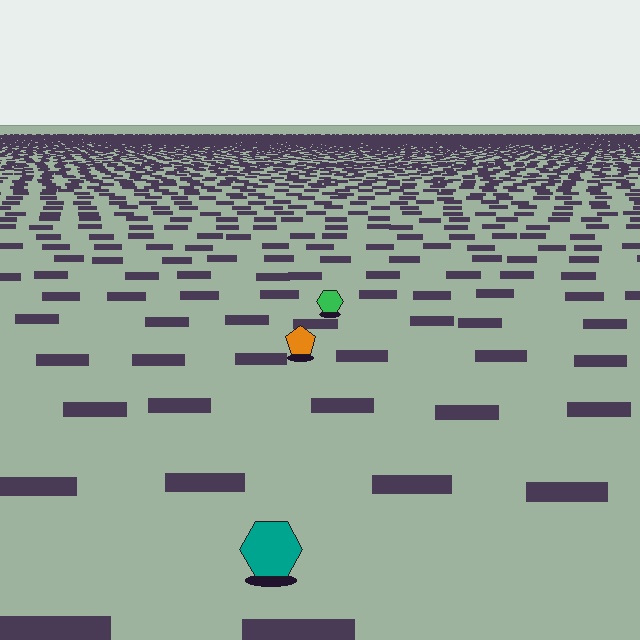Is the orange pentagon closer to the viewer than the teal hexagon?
No. The teal hexagon is closer — you can tell from the texture gradient: the ground texture is coarser near it.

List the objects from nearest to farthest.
From nearest to farthest: the teal hexagon, the orange pentagon, the green hexagon.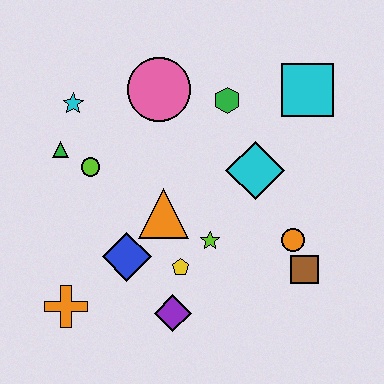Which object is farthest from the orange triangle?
The cyan square is farthest from the orange triangle.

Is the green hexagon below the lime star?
No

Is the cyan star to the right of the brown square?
No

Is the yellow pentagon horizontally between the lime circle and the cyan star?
No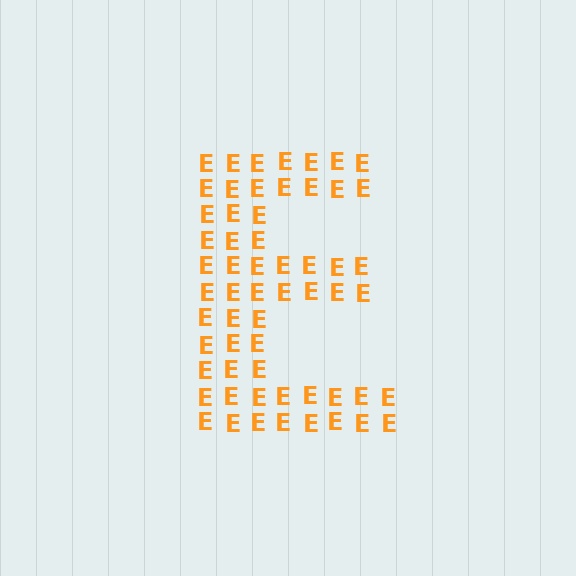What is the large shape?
The large shape is the letter E.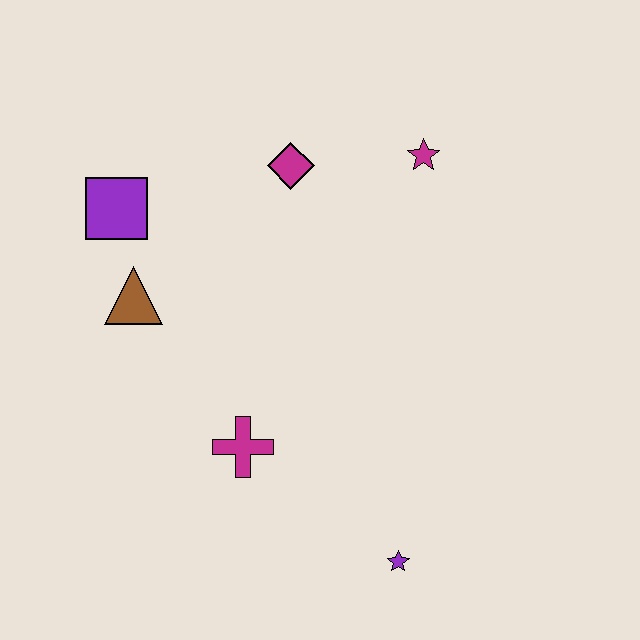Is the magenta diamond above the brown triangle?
Yes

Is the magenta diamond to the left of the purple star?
Yes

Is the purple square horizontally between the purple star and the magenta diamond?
No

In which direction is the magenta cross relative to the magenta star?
The magenta cross is below the magenta star.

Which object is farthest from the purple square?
The purple star is farthest from the purple square.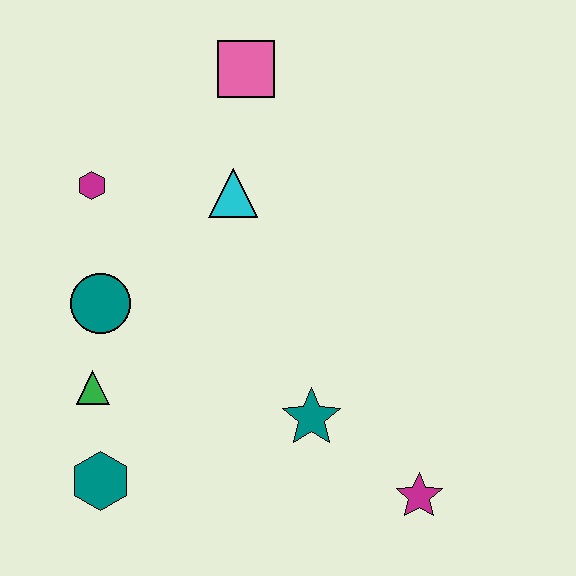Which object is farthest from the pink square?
The magenta star is farthest from the pink square.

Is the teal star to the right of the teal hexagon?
Yes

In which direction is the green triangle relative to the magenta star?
The green triangle is to the left of the magenta star.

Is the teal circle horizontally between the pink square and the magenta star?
No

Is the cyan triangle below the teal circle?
No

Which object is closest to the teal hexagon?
The green triangle is closest to the teal hexagon.